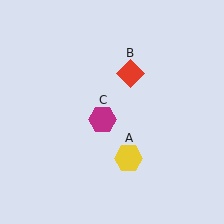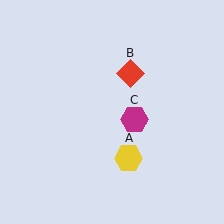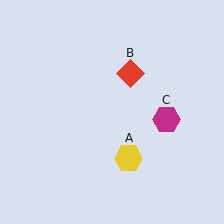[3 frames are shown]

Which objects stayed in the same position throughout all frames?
Yellow hexagon (object A) and red diamond (object B) remained stationary.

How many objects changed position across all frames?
1 object changed position: magenta hexagon (object C).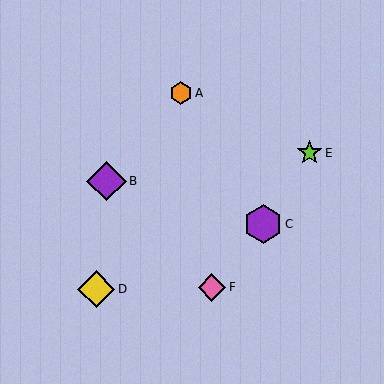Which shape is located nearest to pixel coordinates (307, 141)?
The lime star (labeled E) at (309, 153) is nearest to that location.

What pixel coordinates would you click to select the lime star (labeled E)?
Click at (309, 153) to select the lime star E.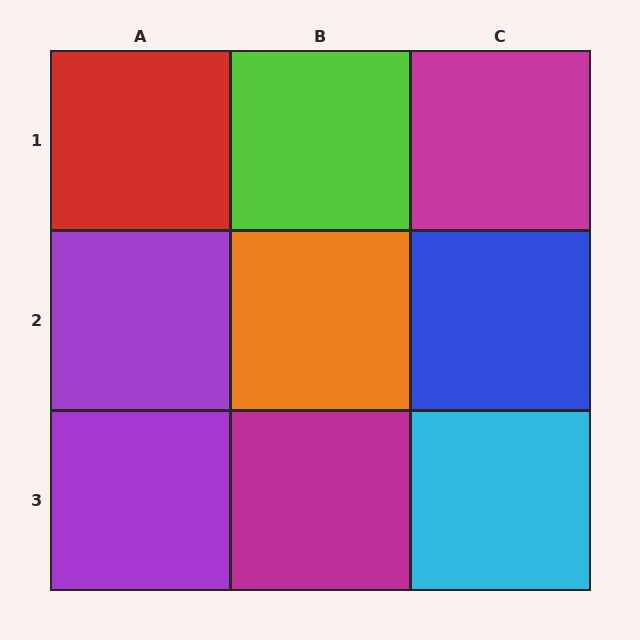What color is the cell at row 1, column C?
Magenta.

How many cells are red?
1 cell is red.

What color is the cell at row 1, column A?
Red.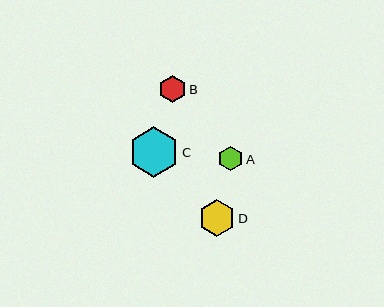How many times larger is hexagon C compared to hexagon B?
Hexagon C is approximately 1.9 times the size of hexagon B.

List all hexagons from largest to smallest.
From largest to smallest: C, D, B, A.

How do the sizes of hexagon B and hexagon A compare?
Hexagon B and hexagon A are approximately the same size.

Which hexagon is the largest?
Hexagon C is the largest with a size of approximately 50 pixels.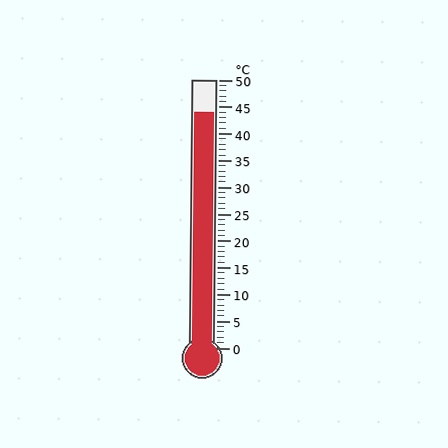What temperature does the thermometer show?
The thermometer shows approximately 44°C.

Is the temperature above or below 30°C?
The temperature is above 30°C.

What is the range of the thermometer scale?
The thermometer scale ranges from 0°C to 50°C.